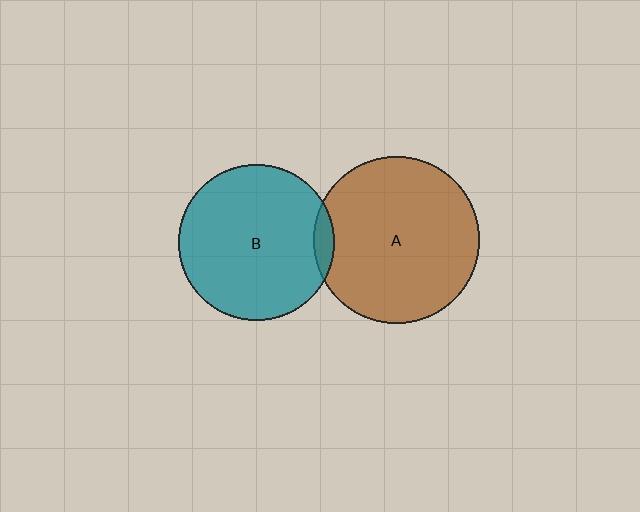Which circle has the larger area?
Circle A (brown).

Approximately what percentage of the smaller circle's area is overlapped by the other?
Approximately 5%.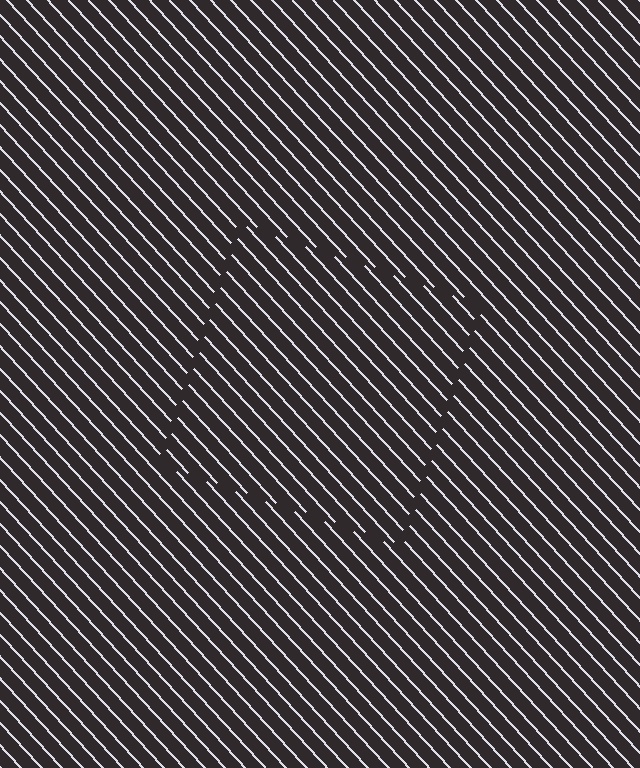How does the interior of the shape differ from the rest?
The interior of the shape contains the same grating, shifted by half a period — the contour is defined by the phase discontinuity where line-ends from the inner and outer gratings abut.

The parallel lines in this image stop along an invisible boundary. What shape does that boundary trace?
An illusory square. The interior of the shape contains the same grating, shifted by half a period — the contour is defined by the phase discontinuity where line-ends from the inner and outer gratings abut.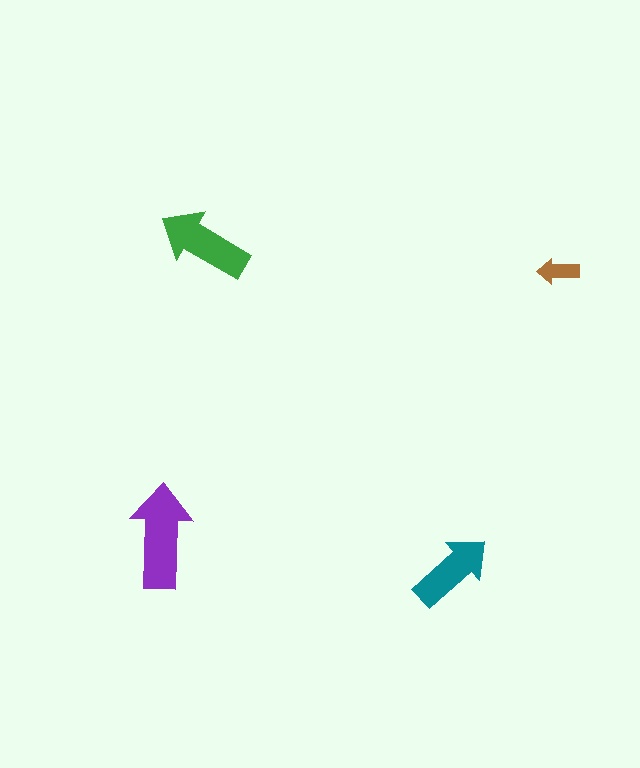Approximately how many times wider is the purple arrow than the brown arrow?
About 2.5 times wider.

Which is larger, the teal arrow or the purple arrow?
The purple one.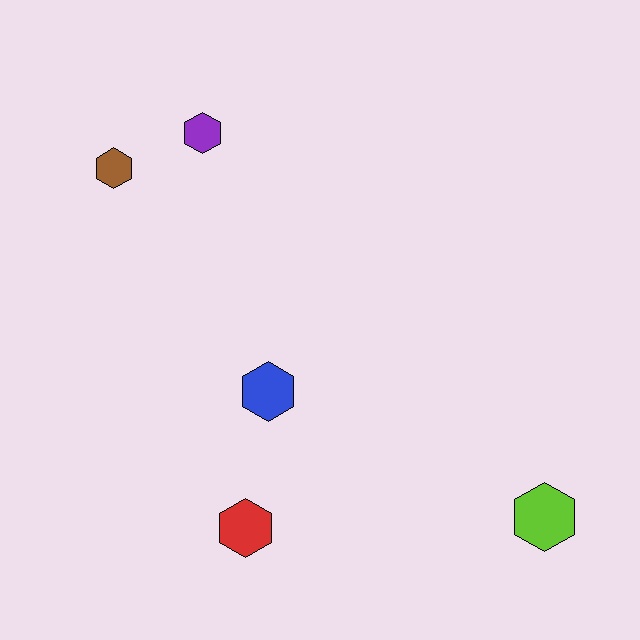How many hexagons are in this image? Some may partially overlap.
There are 5 hexagons.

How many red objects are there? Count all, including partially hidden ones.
There is 1 red object.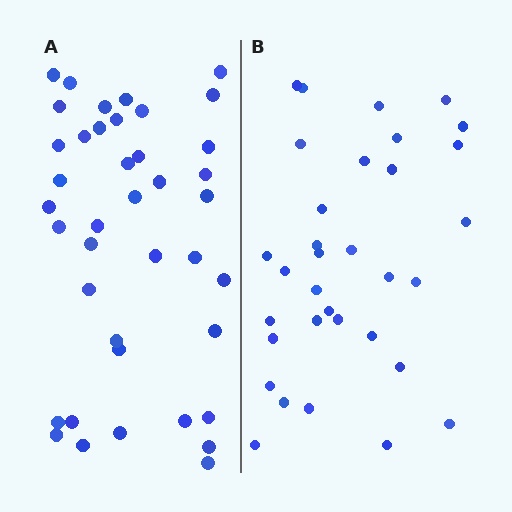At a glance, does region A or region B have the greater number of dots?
Region A (the left region) has more dots.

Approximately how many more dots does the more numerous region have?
Region A has roughly 8 or so more dots than region B.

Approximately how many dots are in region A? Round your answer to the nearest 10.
About 40 dots.